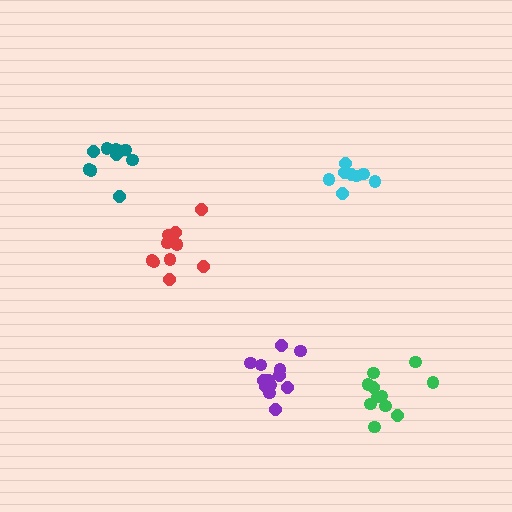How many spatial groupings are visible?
There are 5 spatial groupings.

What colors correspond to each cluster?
The clusters are colored: teal, red, cyan, purple, green.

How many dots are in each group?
Group 1: 9 dots, Group 2: 10 dots, Group 3: 8 dots, Group 4: 13 dots, Group 5: 11 dots (51 total).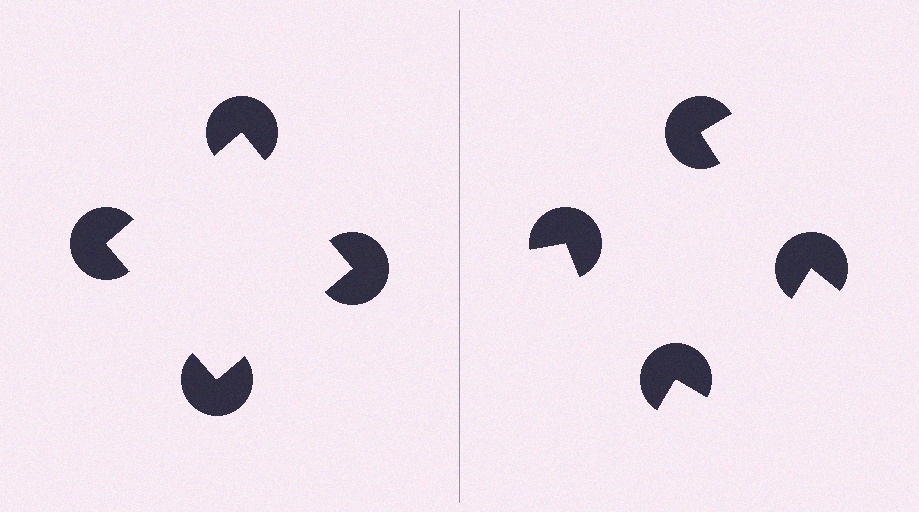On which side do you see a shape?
An illusory square appears on the left side. On the right side the wedge cuts are rotated, so no coherent shape forms.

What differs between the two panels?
The pac-man discs are positioned identically on both sides; only the wedge orientations differ. On the left they align to a square; on the right they are misaligned.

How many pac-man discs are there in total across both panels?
8 — 4 on each side.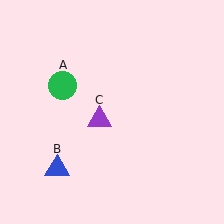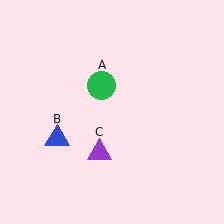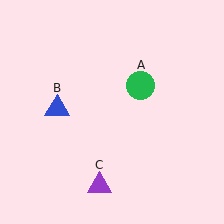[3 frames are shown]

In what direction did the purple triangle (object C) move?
The purple triangle (object C) moved down.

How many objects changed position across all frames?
3 objects changed position: green circle (object A), blue triangle (object B), purple triangle (object C).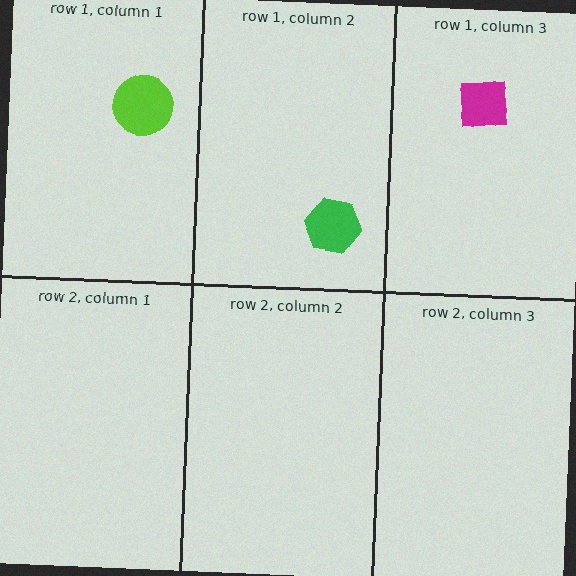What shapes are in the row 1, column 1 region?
The lime circle.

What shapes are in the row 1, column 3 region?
The magenta square.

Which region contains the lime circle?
The row 1, column 1 region.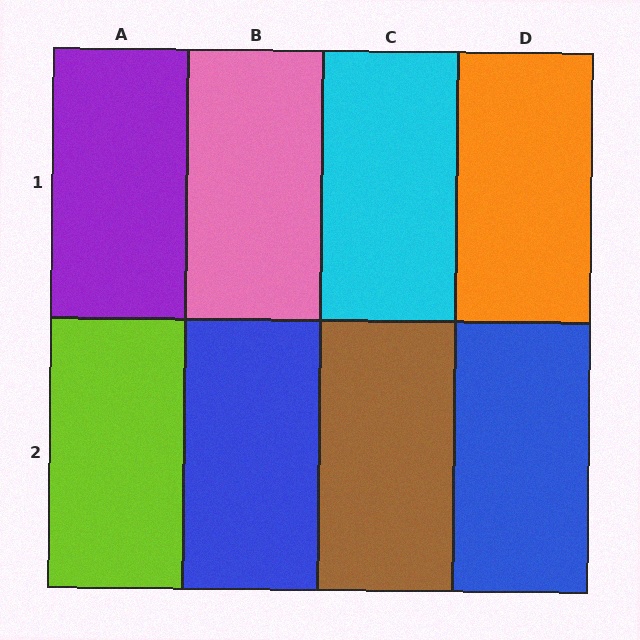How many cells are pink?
1 cell is pink.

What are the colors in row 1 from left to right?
Purple, pink, cyan, orange.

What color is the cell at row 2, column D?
Blue.